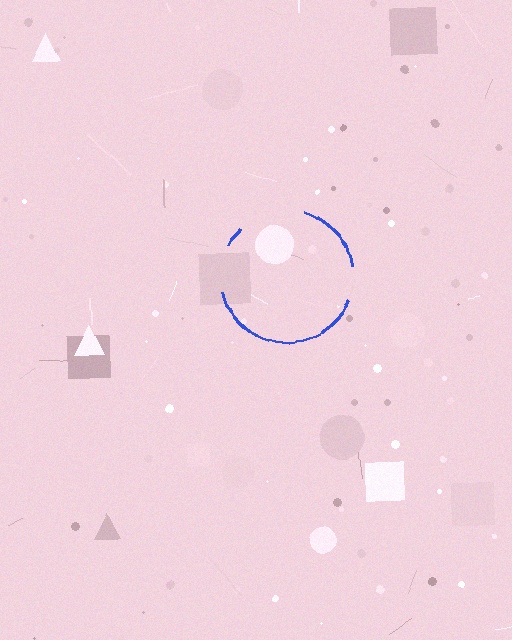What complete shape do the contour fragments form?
The contour fragments form a circle.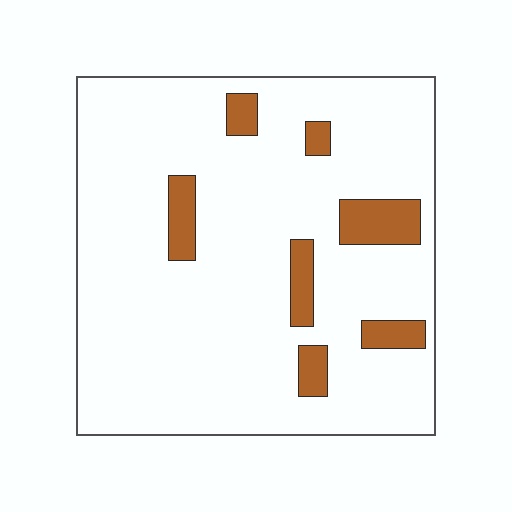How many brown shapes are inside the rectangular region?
7.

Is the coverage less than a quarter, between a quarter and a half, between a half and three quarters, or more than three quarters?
Less than a quarter.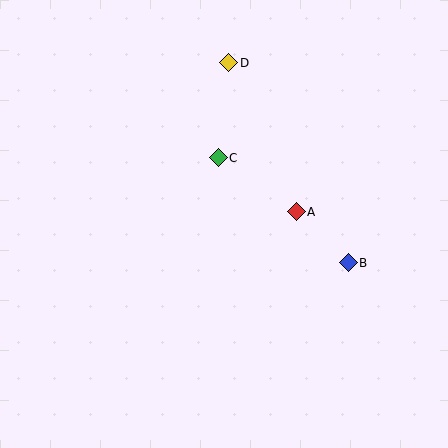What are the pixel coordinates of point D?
Point D is at (229, 63).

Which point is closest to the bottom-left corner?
Point C is closest to the bottom-left corner.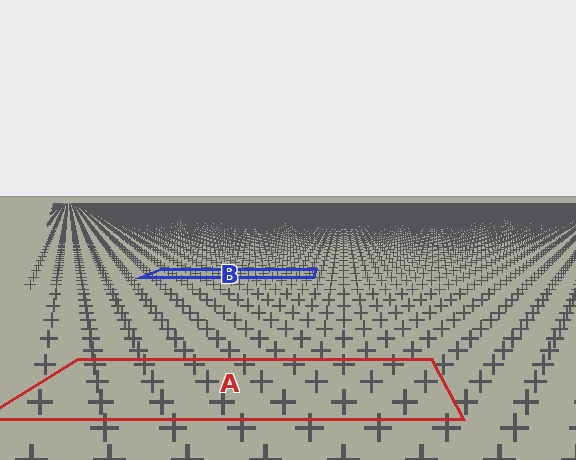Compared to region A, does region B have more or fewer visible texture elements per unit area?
Region B has more texture elements per unit area — they are packed more densely because it is farther away.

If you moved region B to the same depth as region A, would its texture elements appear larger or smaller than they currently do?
They would appear larger. At a closer depth, the same texture elements are projected at a bigger on-screen size.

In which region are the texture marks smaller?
The texture marks are smaller in region B, because it is farther away.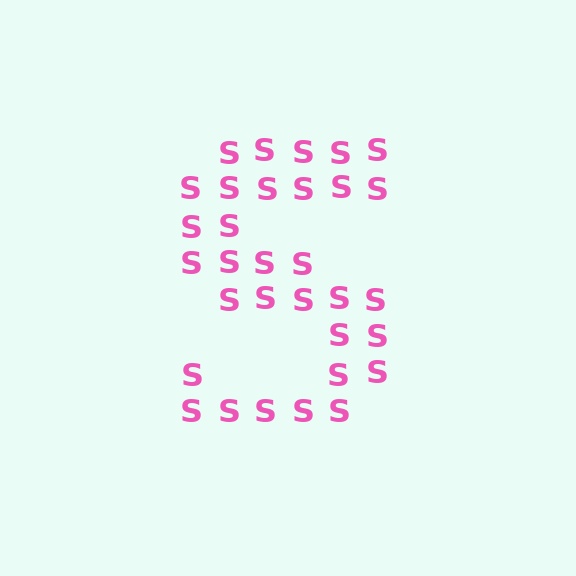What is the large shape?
The large shape is the letter S.